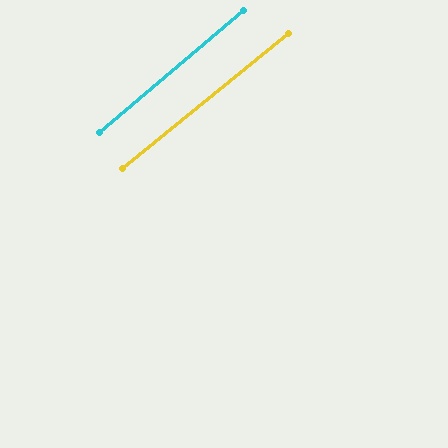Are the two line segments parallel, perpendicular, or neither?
Parallel — their directions differ by only 1.0°.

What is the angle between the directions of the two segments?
Approximately 1 degree.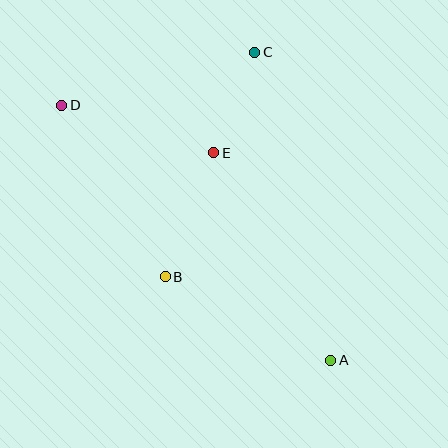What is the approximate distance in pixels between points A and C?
The distance between A and C is approximately 318 pixels.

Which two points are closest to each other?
Points C and E are closest to each other.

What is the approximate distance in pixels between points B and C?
The distance between B and C is approximately 242 pixels.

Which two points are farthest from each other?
Points A and D are farthest from each other.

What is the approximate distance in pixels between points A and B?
The distance between A and B is approximately 186 pixels.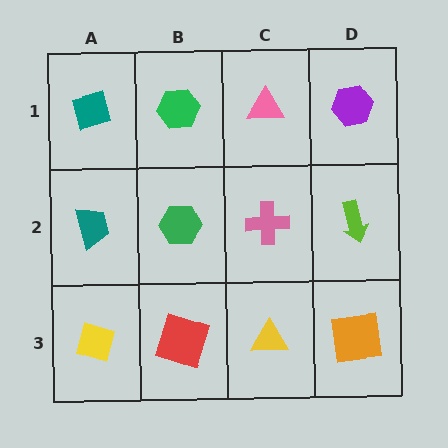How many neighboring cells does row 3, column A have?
2.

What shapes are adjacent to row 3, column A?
A teal trapezoid (row 2, column A), a red square (row 3, column B).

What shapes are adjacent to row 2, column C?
A pink triangle (row 1, column C), a yellow triangle (row 3, column C), a green hexagon (row 2, column B), a lime arrow (row 2, column D).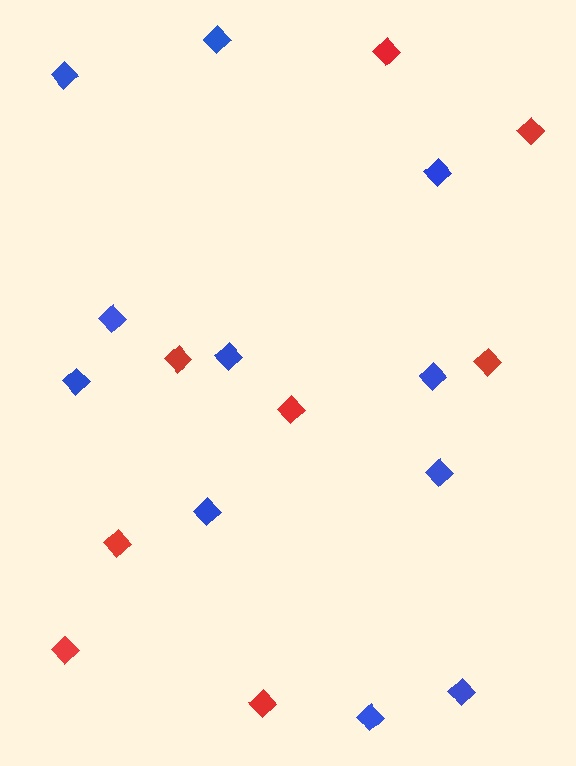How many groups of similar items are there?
There are 2 groups: one group of blue diamonds (11) and one group of red diamonds (8).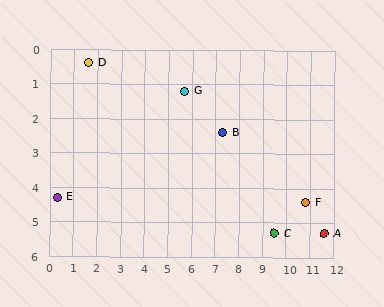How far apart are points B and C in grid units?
Points B and C are about 3.6 grid units apart.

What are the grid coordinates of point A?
Point A is at approximately (11.6, 5.3).